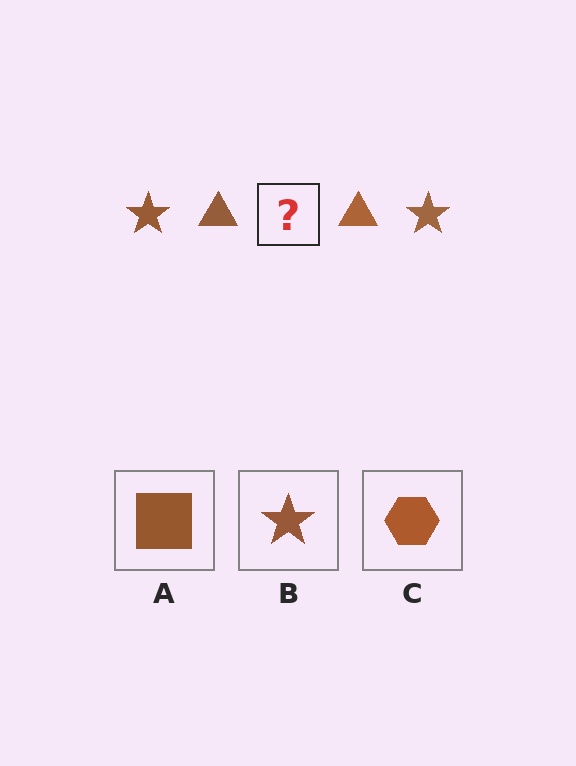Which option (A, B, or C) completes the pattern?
B.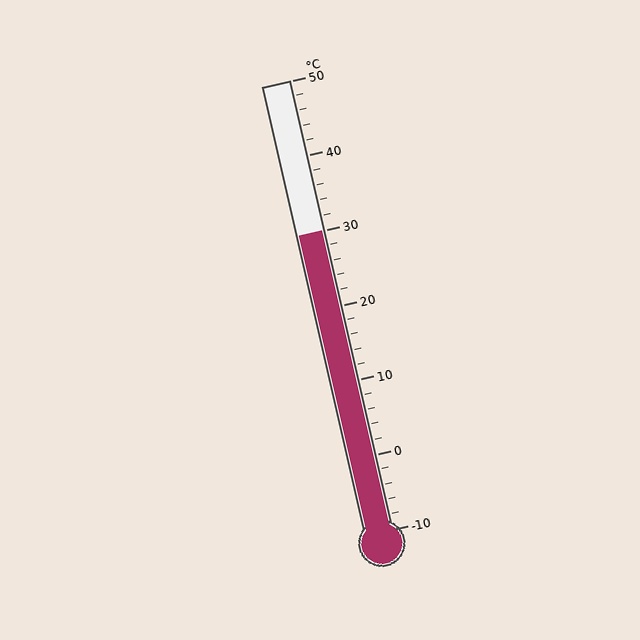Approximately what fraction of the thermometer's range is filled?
The thermometer is filled to approximately 65% of its range.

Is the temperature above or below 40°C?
The temperature is below 40°C.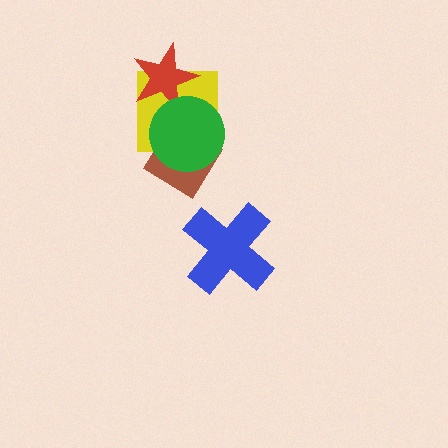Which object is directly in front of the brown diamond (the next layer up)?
The yellow square is directly in front of the brown diamond.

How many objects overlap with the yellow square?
3 objects overlap with the yellow square.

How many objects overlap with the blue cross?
0 objects overlap with the blue cross.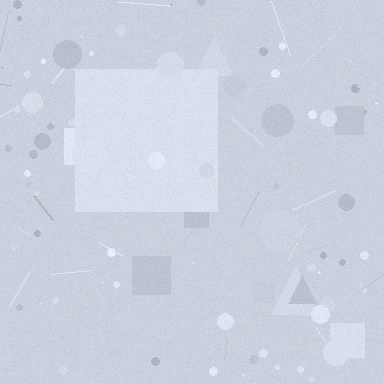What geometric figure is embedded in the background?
A square is embedded in the background.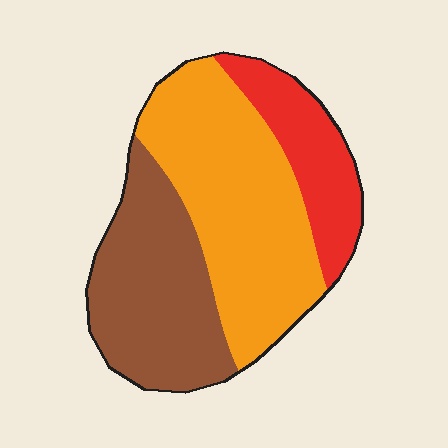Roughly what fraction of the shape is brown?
Brown covers 35% of the shape.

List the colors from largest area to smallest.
From largest to smallest: orange, brown, red.